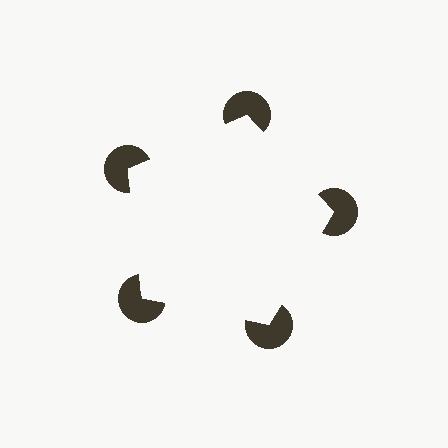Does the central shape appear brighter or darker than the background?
It typically appears slightly brighter than the background, even though no actual brightness change is drawn.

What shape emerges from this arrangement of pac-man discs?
An illusory pentagon — its edges are inferred from the aligned wedge cuts in the pac-man discs, not physically drawn.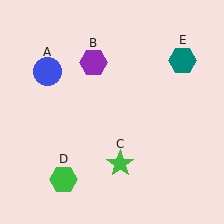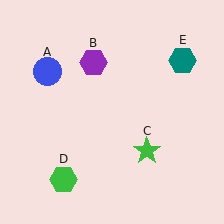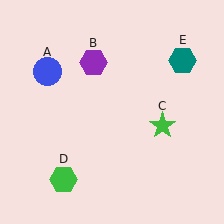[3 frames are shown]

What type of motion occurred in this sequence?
The green star (object C) rotated counterclockwise around the center of the scene.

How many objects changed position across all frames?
1 object changed position: green star (object C).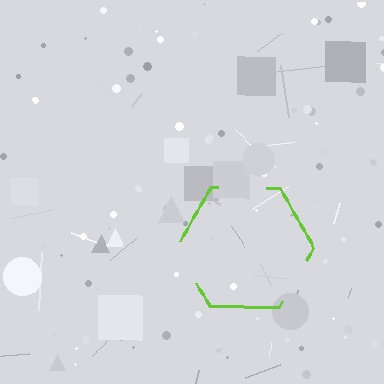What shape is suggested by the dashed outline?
The dashed outline suggests a hexagon.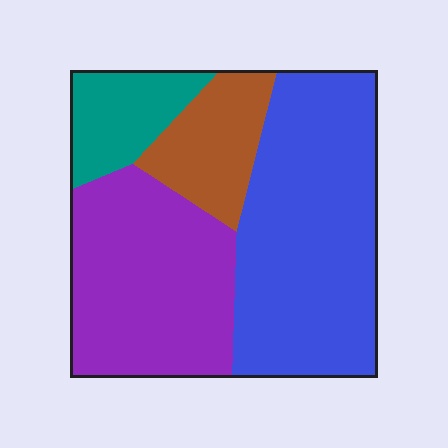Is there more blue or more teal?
Blue.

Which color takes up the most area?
Blue, at roughly 45%.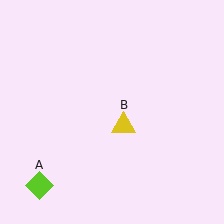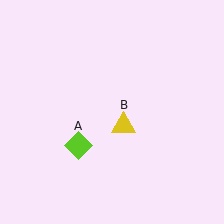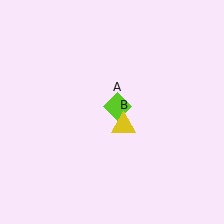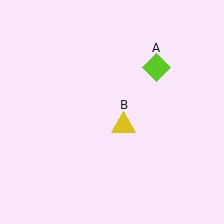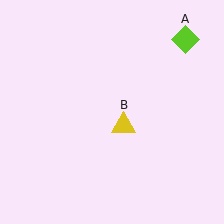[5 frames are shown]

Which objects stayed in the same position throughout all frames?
Yellow triangle (object B) remained stationary.